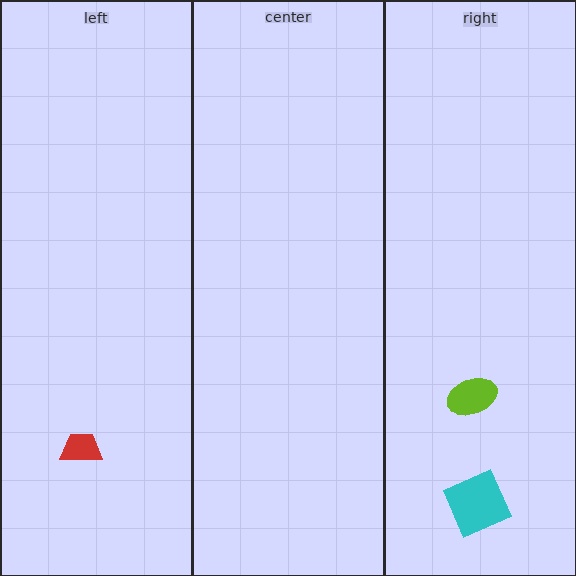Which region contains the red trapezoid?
The left region.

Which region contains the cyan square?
The right region.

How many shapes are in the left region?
1.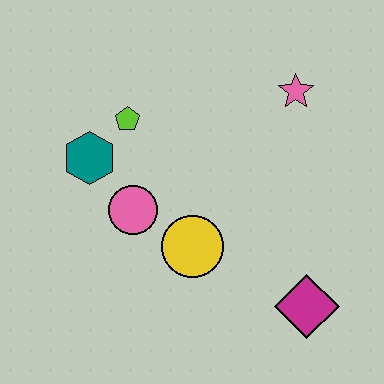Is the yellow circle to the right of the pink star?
No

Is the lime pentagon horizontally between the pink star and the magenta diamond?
No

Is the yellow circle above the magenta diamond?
Yes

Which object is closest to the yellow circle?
The pink circle is closest to the yellow circle.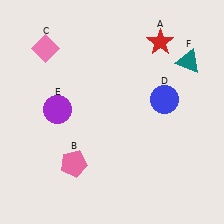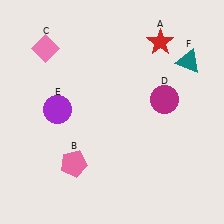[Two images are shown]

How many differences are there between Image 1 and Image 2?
There is 1 difference between the two images.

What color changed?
The circle (D) changed from blue in Image 1 to magenta in Image 2.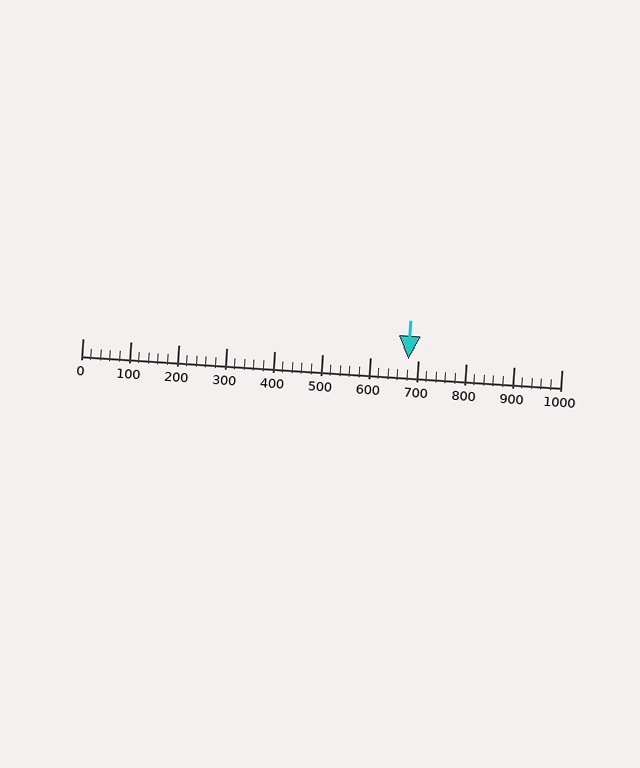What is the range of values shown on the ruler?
The ruler shows values from 0 to 1000.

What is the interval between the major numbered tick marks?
The major tick marks are spaced 100 units apart.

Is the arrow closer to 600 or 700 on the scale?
The arrow is closer to 700.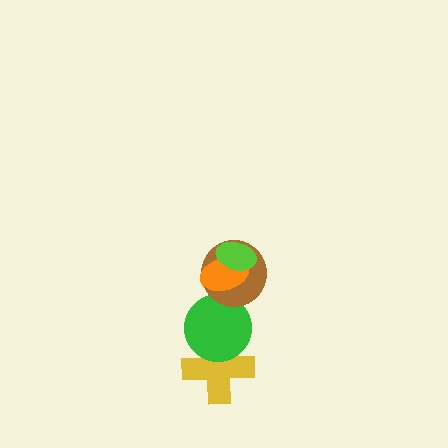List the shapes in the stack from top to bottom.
From top to bottom: the lime ellipse, the orange ellipse, the brown circle, the green circle, the yellow cross.